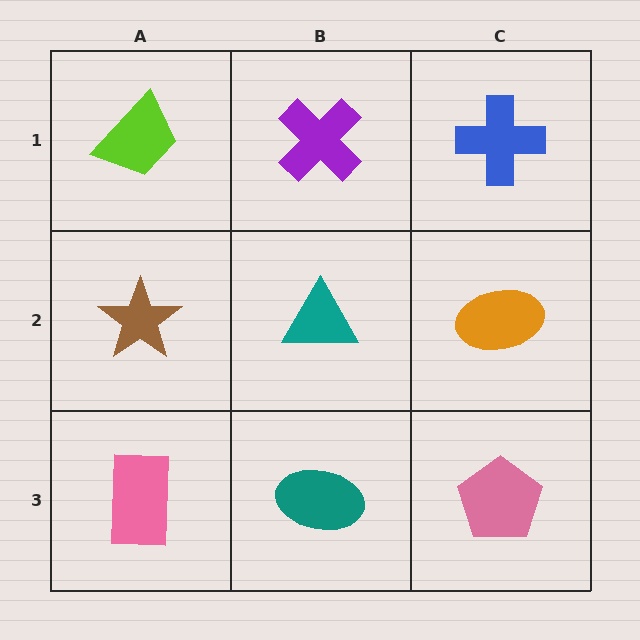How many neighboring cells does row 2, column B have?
4.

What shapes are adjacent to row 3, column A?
A brown star (row 2, column A), a teal ellipse (row 3, column B).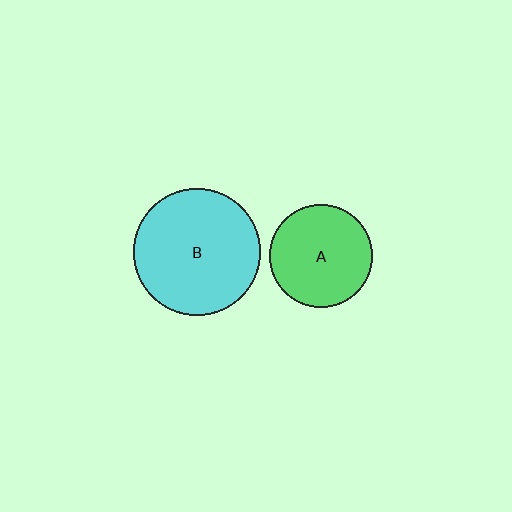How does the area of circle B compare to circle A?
Approximately 1.5 times.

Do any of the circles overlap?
No, none of the circles overlap.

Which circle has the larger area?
Circle B (cyan).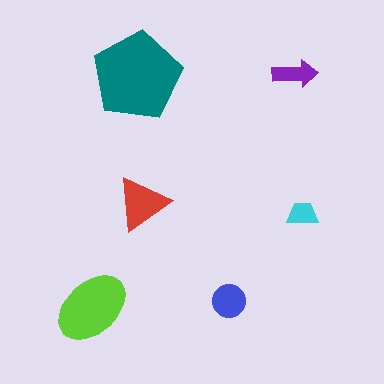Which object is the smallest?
The cyan trapezoid.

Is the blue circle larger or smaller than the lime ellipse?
Smaller.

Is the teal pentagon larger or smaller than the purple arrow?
Larger.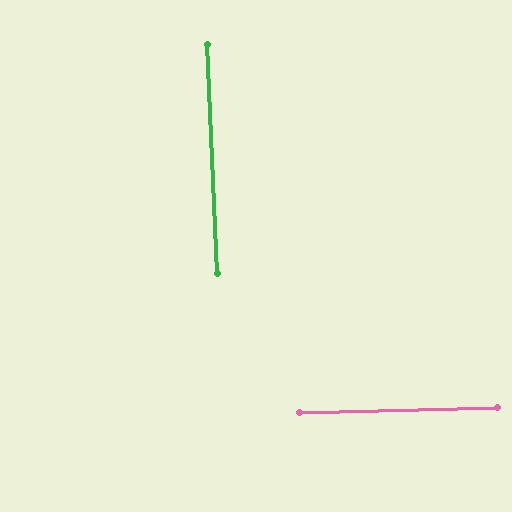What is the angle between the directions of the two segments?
Approximately 89 degrees.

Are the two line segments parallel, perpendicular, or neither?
Perpendicular — they meet at approximately 89°.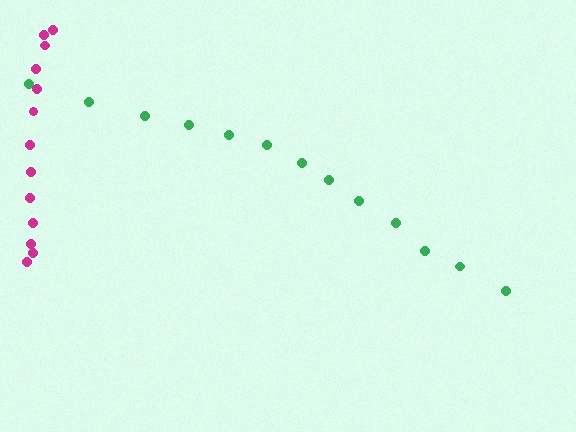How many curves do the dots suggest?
There are 2 distinct paths.